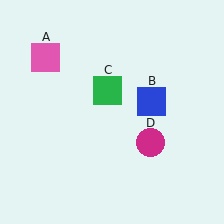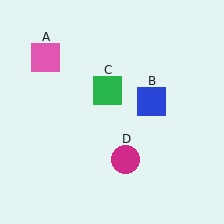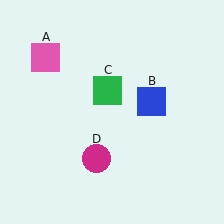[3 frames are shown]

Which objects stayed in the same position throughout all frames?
Pink square (object A) and blue square (object B) and green square (object C) remained stationary.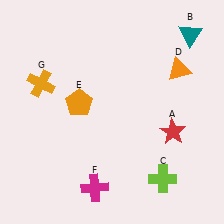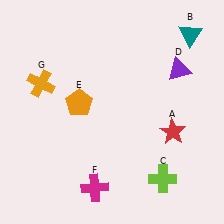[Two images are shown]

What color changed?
The triangle (D) changed from orange in Image 1 to purple in Image 2.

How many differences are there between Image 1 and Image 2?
There is 1 difference between the two images.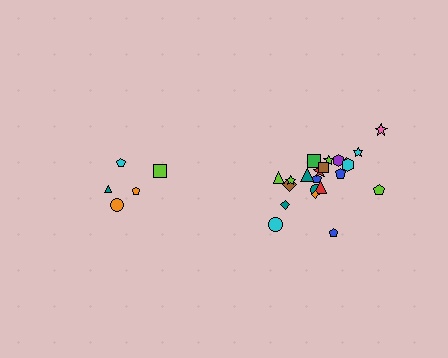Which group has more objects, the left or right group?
The right group.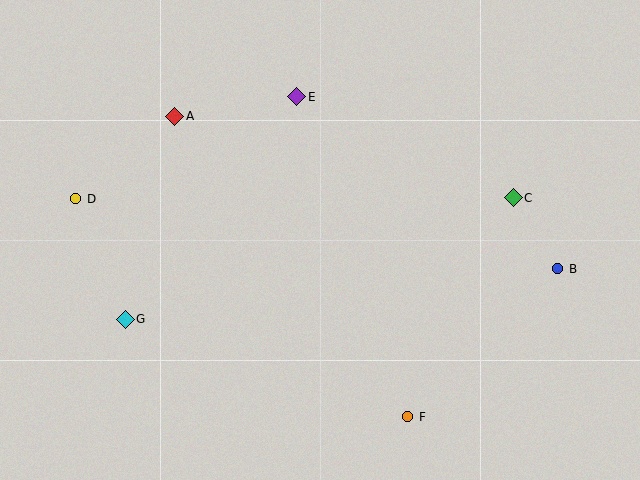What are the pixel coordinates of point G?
Point G is at (125, 319).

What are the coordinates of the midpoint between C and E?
The midpoint between C and E is at (405, 147).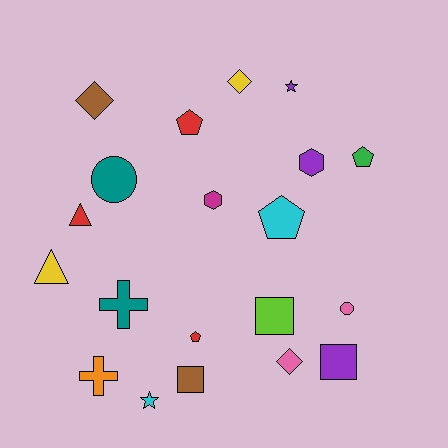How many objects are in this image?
There are 20 objects.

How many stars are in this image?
There are 2 stars.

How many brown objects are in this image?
There are 2 brown objects.